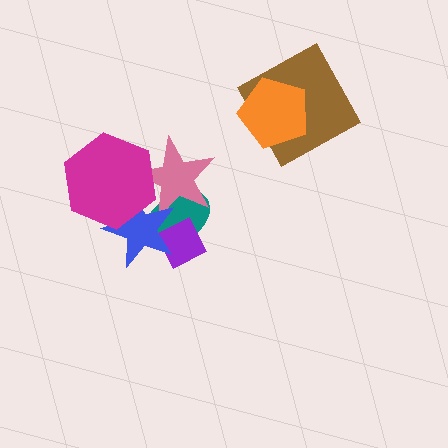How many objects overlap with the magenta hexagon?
2 objects overlap with the magenta hexagon.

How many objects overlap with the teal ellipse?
3 objects overlap with the teal ellipse.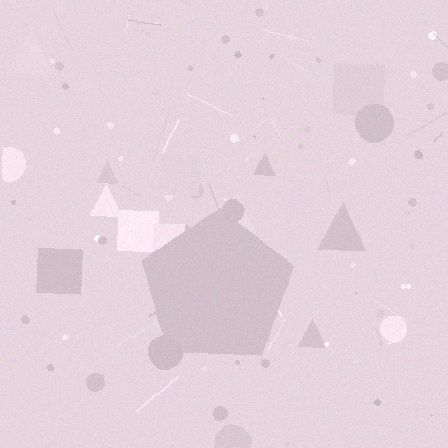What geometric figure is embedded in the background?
A pentagon is embedded in the background.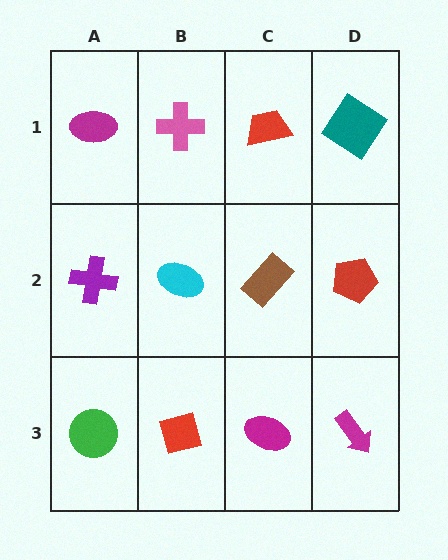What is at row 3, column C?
A magenta ellipse.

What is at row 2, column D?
A red pentagon.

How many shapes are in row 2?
4 shapes.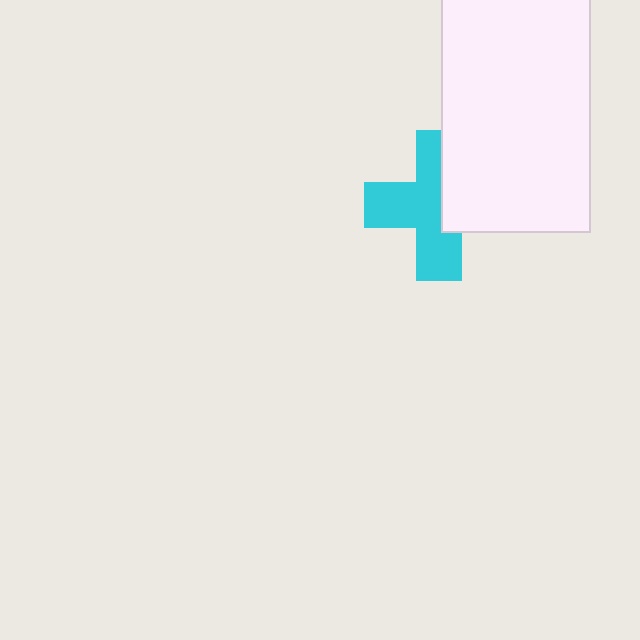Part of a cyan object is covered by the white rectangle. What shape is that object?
It is a cross.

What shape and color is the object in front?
The object in front is a white rectangle.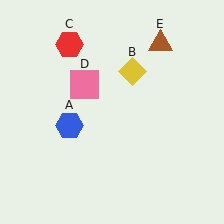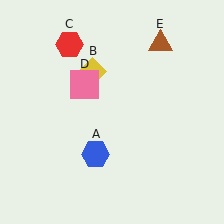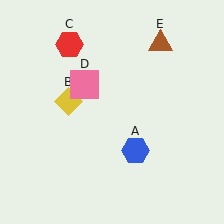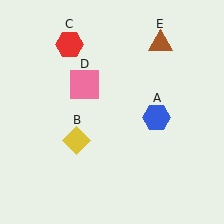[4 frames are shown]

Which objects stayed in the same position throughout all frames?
Red hexagon (object C) and pink square (object D) and brown triangle (object E) remained stationary.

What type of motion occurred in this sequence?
The blue hexagon (object A), yellow diamond (object B) rotated counterclockwise around the center of the scene.